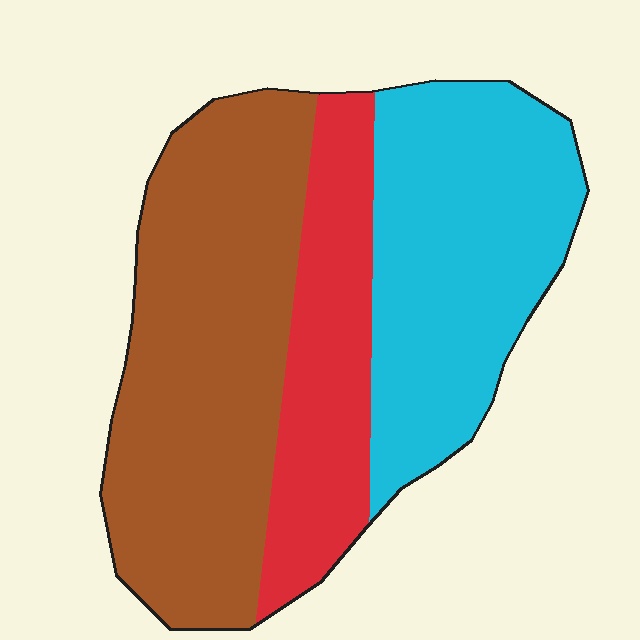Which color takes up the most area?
Brown, at roughly 45%.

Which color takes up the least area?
Red, at roughly 20%.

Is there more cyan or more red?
Cyan.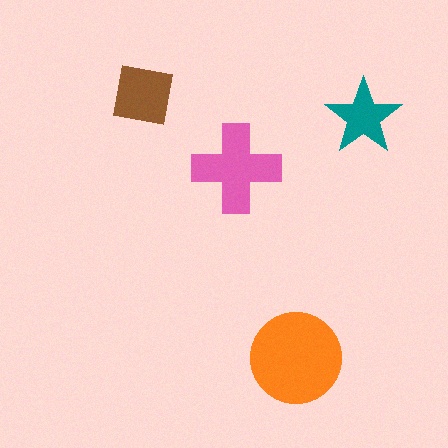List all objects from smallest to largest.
The teal star, the brown square, the pink cross, the orange circle.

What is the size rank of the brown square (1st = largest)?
3rd.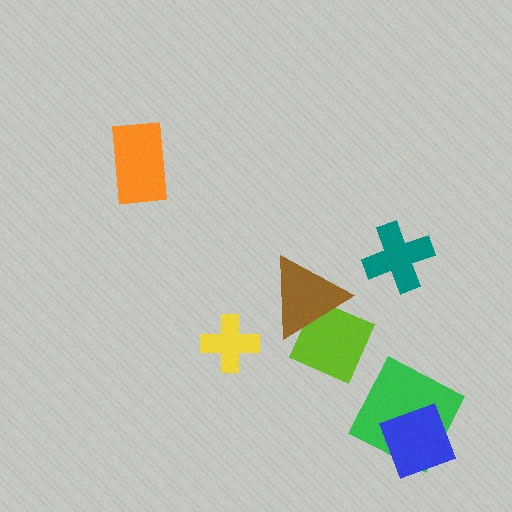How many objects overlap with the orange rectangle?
0 objects overlap with the orange rectangle.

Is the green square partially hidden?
Yes, it is partially covered by another shape.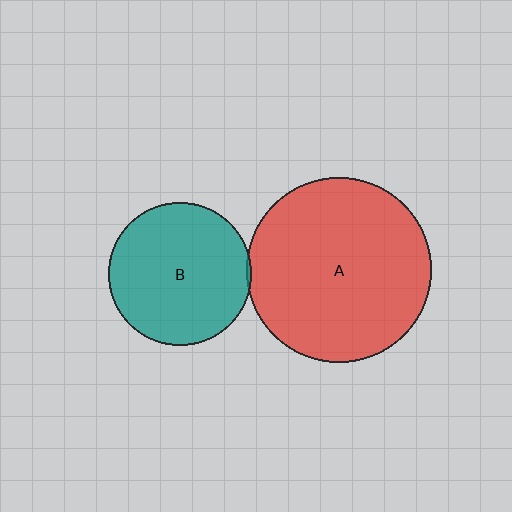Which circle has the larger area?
Circle A (red).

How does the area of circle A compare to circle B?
Approximately 1.7 times.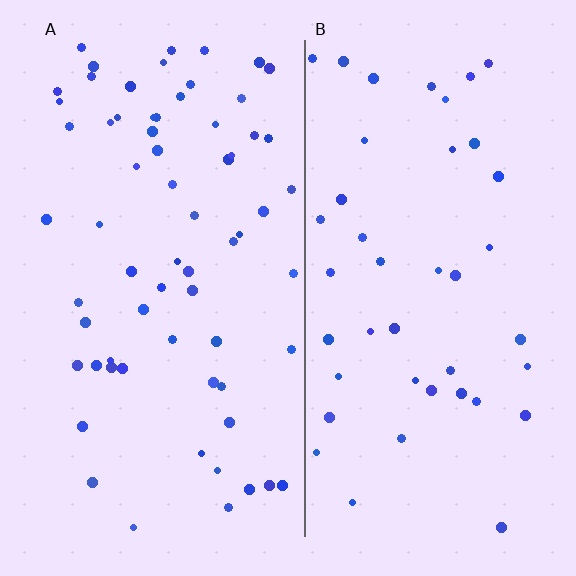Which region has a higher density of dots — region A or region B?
A (the left).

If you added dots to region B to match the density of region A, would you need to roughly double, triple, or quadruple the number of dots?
Approximately double.